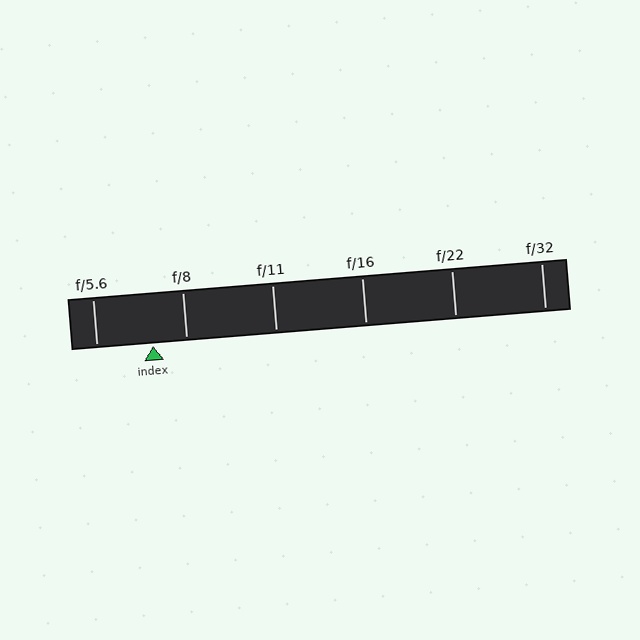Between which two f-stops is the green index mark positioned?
The index mark is between f/5.6 and f/8.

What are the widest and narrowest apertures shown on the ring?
The widest aperture shown is f/5.6 and the narrowest is f/32.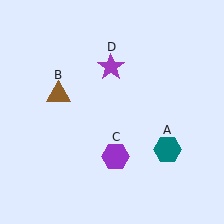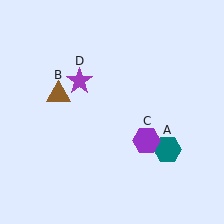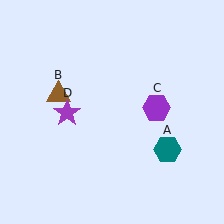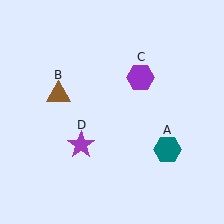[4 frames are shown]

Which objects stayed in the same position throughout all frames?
Teal hexagon (object A) and brown triangle (object B) remained stationary.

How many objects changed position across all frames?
2 objects changed position: purple hexagon (object C), purple star (object D).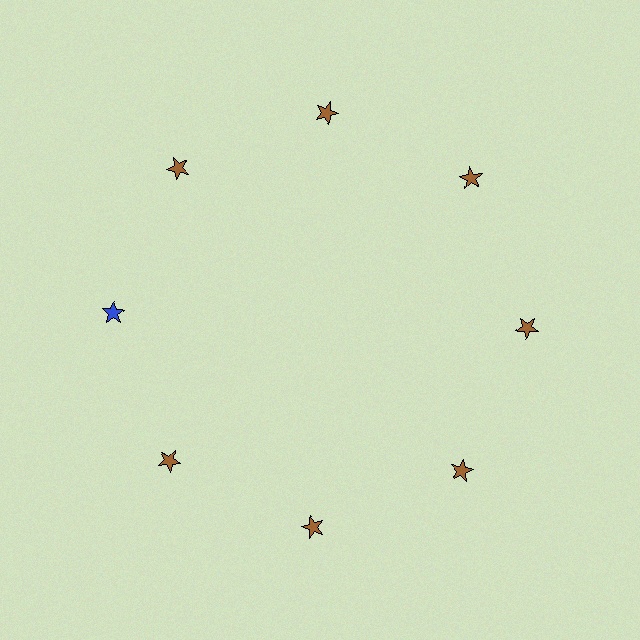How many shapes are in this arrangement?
There are 8 shapes arranged in a ring pattern.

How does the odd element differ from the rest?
It has a different color: blue instead of brown.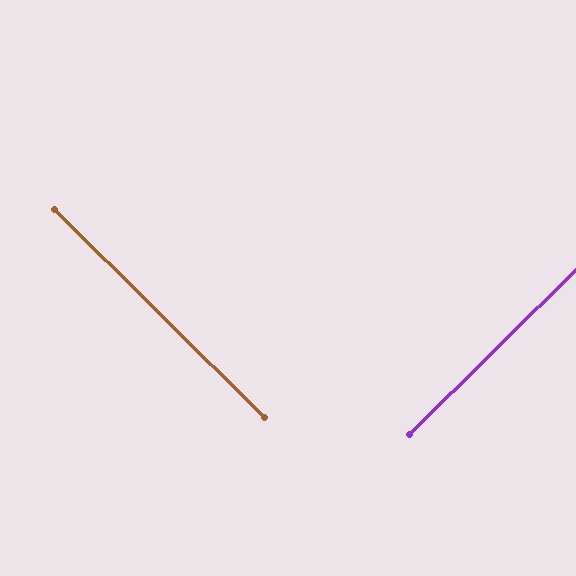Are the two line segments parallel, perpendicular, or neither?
Perpendicular — they meet at approximately 89°.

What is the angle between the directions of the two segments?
Approximately 89 degrees.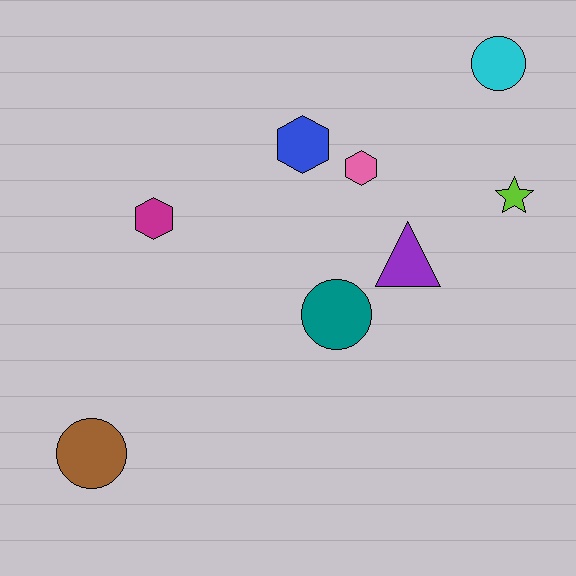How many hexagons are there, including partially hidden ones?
There are 3 hexagons.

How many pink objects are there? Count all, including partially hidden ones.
There is 1 pink object.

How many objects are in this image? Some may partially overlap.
There are 8 objects.